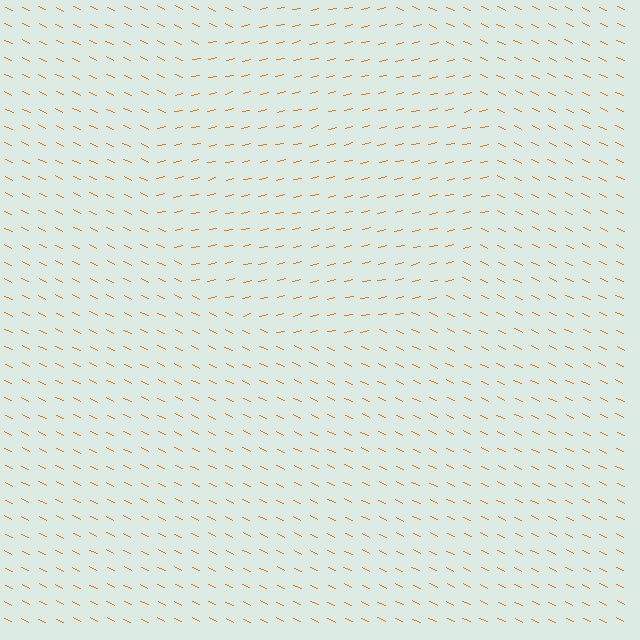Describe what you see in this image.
The image is filled with small orange line segments. A circle region in the image has lines oriented differently from the surrounding lines, creating a visible texture boundary.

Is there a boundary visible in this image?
Yes, there is a texture boundary formed by a change in line orientation.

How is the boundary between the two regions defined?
The boundary is defined purely by a change in line orientation (approximately 38 degrees difference). All lines are the same color and thickness.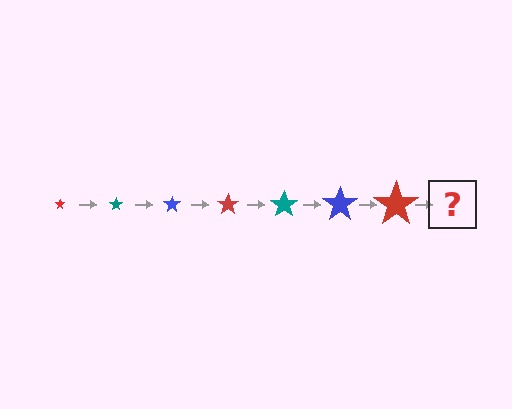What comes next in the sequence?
The next element should be a teal star, larger than the previous one.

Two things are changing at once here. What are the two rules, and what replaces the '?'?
The two rules are that the star grows larger each step and the color cycles through red, teal, and blue. The '?' should be a teal star, larger than the previous one.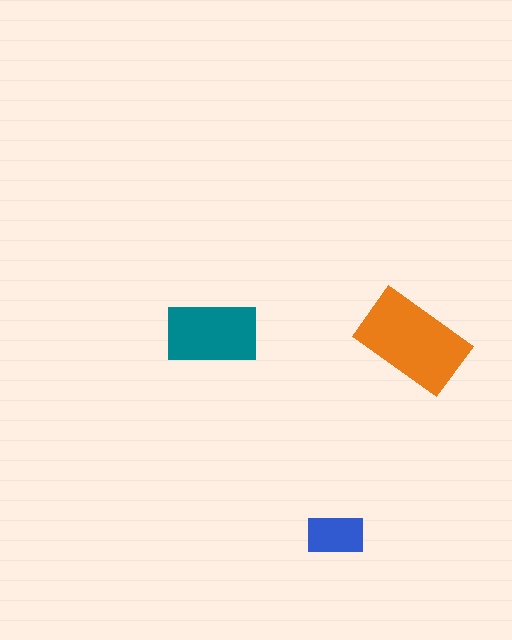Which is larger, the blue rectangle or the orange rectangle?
The orange one.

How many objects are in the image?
There are 3 objects in the image.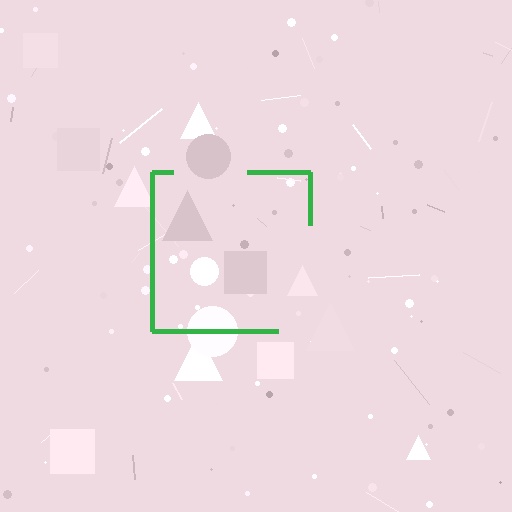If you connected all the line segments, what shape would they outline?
They would outline a square.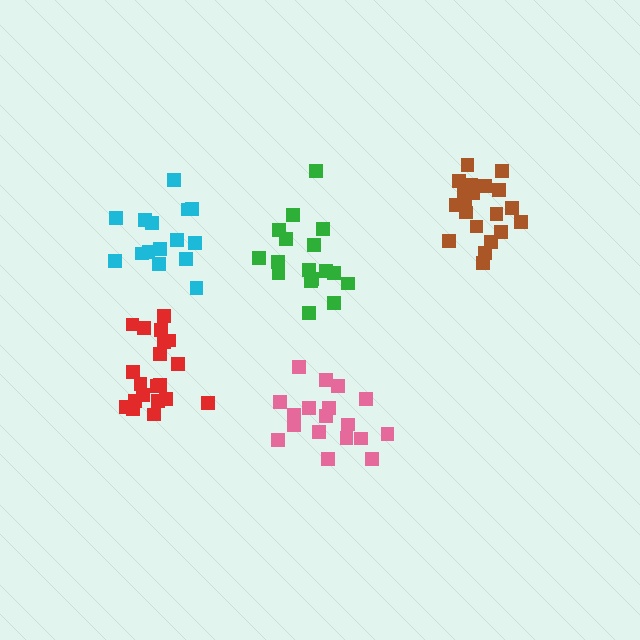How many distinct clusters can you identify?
There are 5 distinct clusters.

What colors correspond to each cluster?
The clusters are colored: green, pink, red, cyan, brown.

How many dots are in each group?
Group 1: 17 dots, Group 2: 19 dots, Group 3: 20 dots, Group 4: 15 dots, Group 5: 21 dots (92 total).